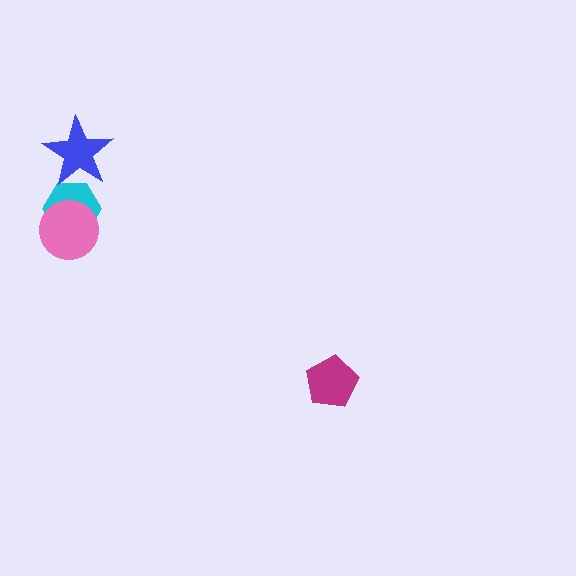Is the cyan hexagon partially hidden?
Yes, it is partially covered by another shape.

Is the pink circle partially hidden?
No, no other shape covers it.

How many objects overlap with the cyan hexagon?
2 objects overlap with the cyan hexagon.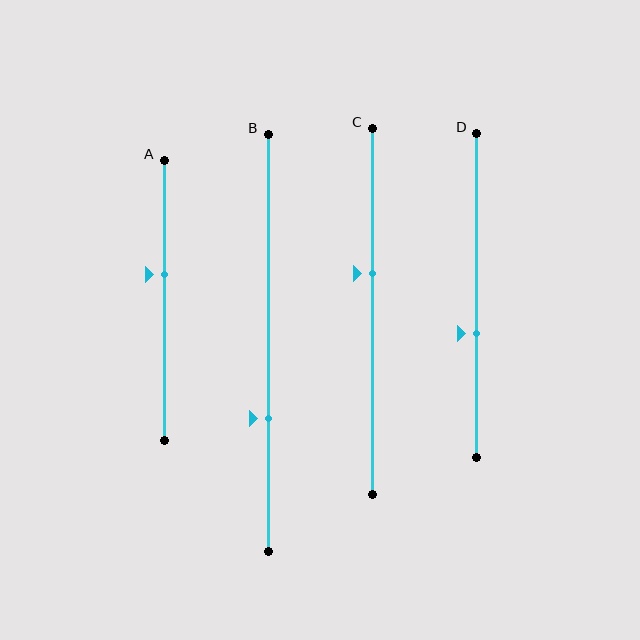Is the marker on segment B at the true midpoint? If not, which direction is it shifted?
No, the marker on segment B is shifted downward by about 18% of the segment length.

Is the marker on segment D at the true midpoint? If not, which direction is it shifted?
No, the marker on segment D is shifted downward by about 12% of the segment length.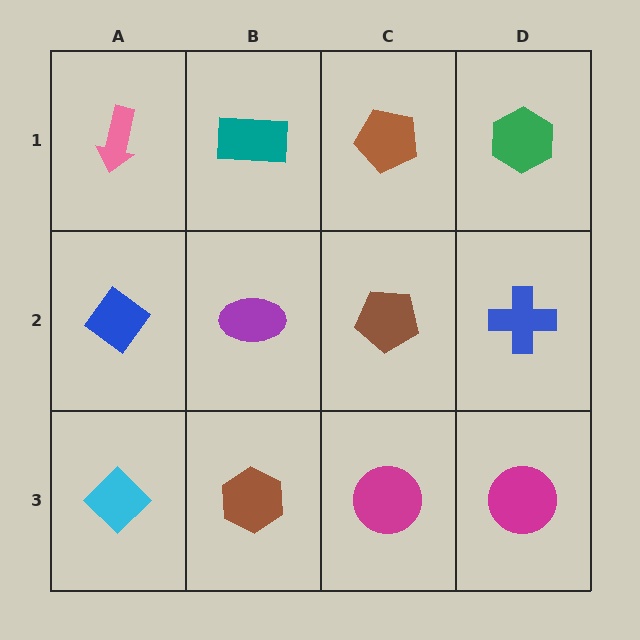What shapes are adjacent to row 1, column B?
A purple ellipse (row 2, column B), a pink arrow (row 1, column A), a brown pentagon (row 1, column C).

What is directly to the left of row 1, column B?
A pink arrow.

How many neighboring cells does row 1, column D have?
2.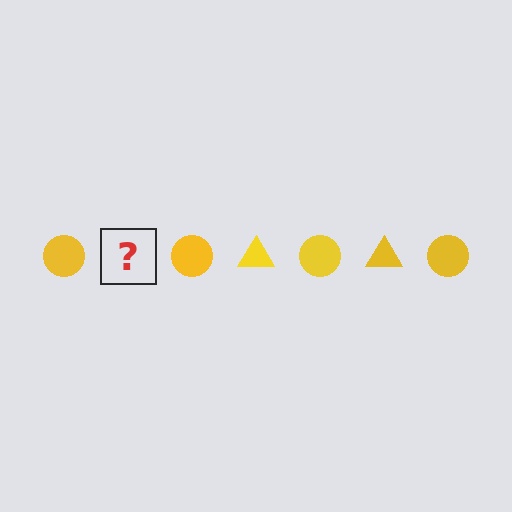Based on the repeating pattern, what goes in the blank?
The blank should be a yellow triangle.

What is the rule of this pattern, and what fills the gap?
The rule is that the pattern cycles through circle, triangle shapes in yellow. The gap should be filled with a yellow triangle.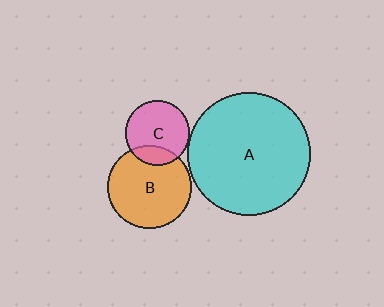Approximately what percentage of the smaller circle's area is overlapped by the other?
Approximately 20%.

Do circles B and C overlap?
Yes.